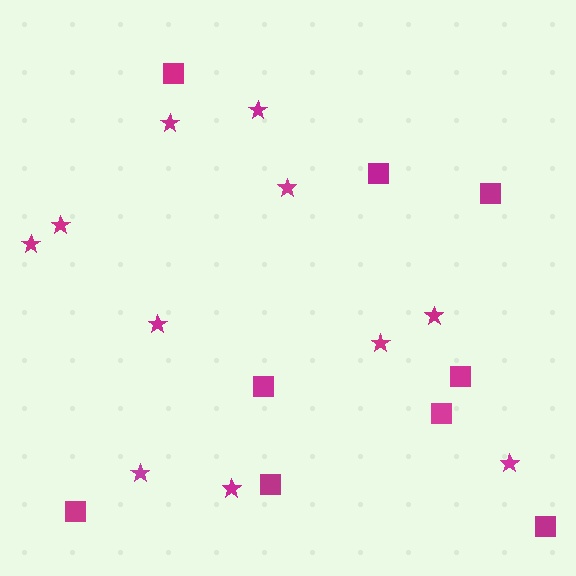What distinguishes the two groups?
There are 2 groups: one group of squares (9) and one group of stars (11).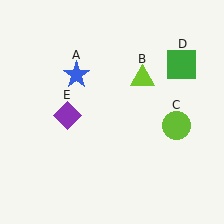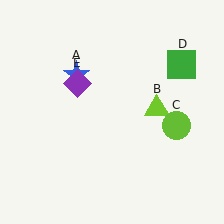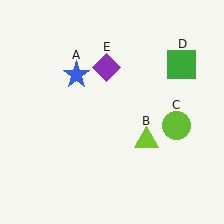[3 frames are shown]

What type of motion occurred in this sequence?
The lime triangle (object B), purple diamond (object E) rotated clockwise around the center of the scene.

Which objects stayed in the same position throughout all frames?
Blue star (object A) and lime circle (object C) and green square (object D) remained stationary.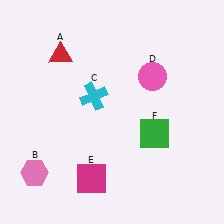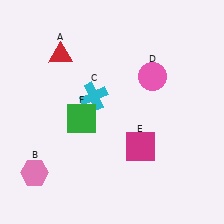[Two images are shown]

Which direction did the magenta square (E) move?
The magenta square (E) moved right.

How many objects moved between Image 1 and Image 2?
2 objects moved between the two images.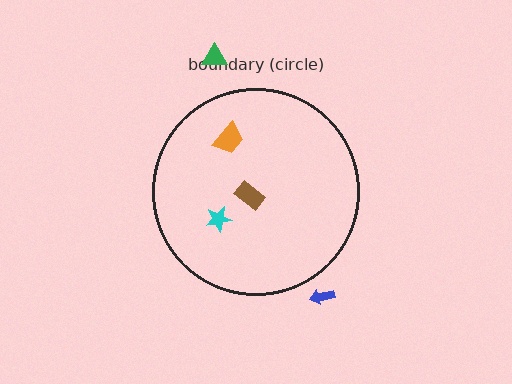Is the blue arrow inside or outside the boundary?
Outside.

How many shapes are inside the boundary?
3 inside, 2 outside.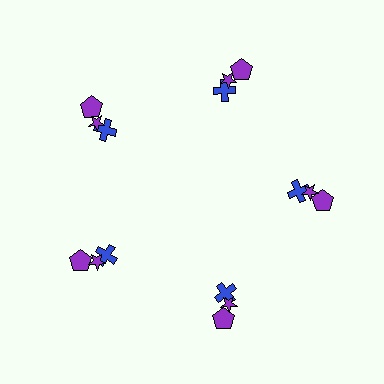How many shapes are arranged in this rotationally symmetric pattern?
There are 15 shapes, arranged in 5 groups of 3.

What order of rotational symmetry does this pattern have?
This pattern has 5-fold rotational symmetry.